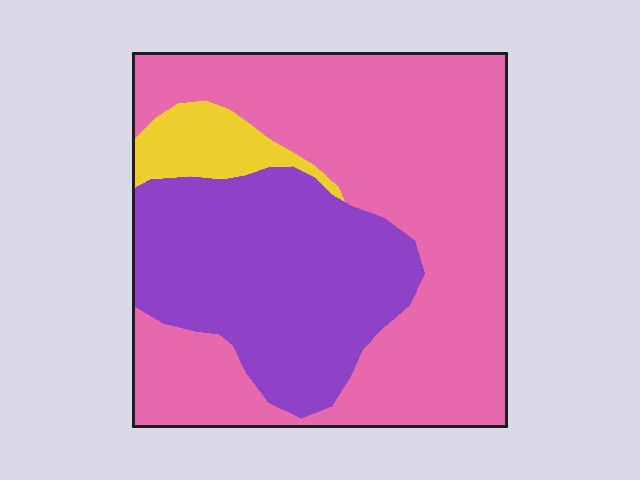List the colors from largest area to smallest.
From largest to smallest: pink, purple, yellow.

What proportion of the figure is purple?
Purple covers roughly 35% of the figure.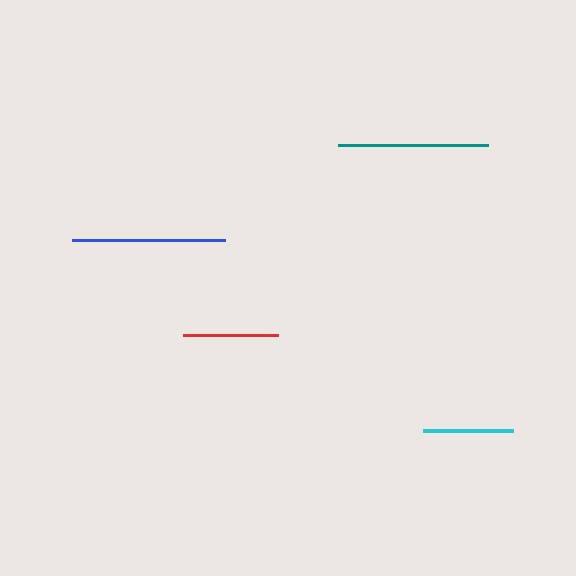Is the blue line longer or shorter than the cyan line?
The blue line is longer than the cyan line.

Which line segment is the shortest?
The cyan line is the shortest at approximately 90 pixels.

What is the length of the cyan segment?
The cyan segment is approximately 90 pixels long.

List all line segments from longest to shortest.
From longest to shortest: blue, teal, red, cyan.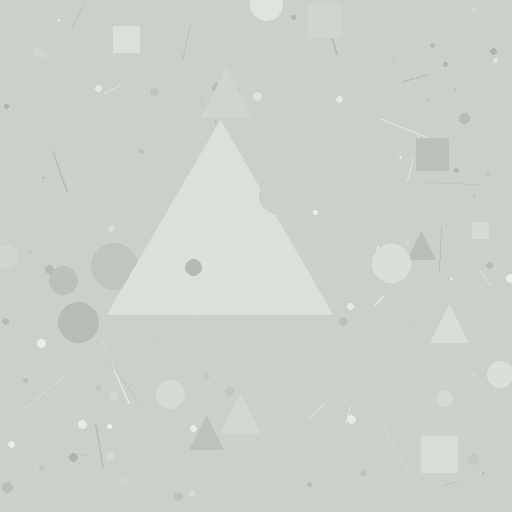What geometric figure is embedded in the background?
A triangle is embedded in the background.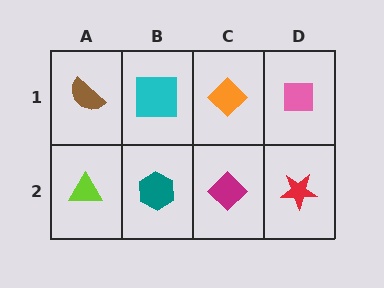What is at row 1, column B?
A cyan square.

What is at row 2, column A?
A lime triangle.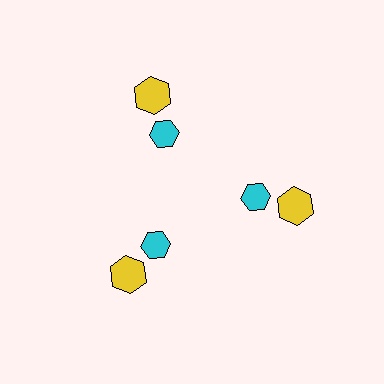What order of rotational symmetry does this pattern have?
This pattern has 3-fold rotational symmetry.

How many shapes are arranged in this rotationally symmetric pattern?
There are 6 shapes, arranged in 3 groups of 2.